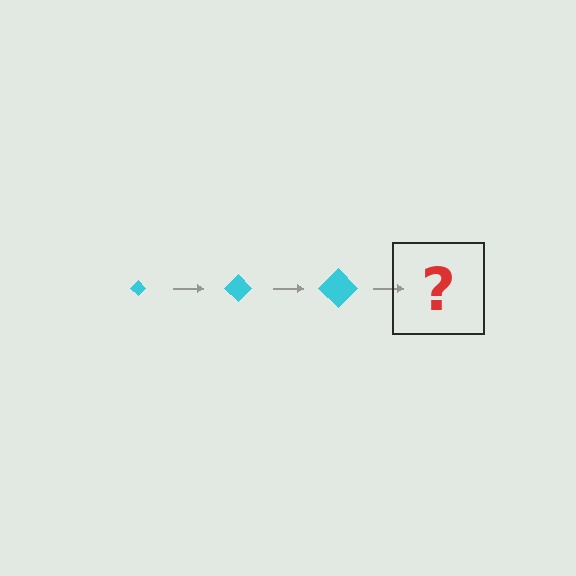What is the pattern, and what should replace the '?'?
The pattern is that the diamond gets progressively larger each step. The '?' should be a cyan diamond, larger than the previous one.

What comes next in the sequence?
The next element should be a cyan diamond, larger than the previous one.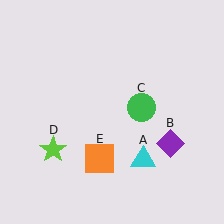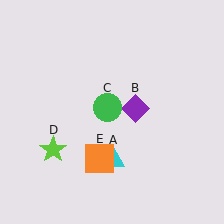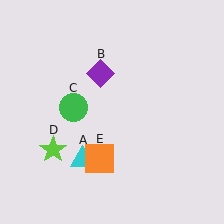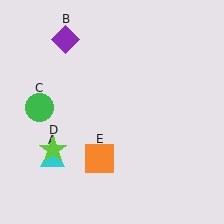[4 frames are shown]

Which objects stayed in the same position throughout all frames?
Lime star (object D) and orange square (object E) remained stationary.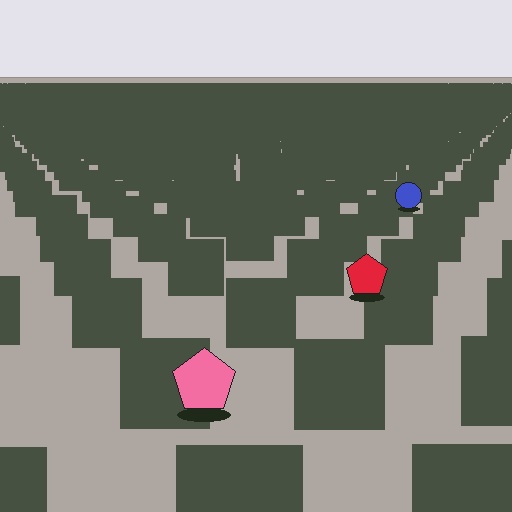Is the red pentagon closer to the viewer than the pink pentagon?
No. The pink pentagon is closer — you can tell from the texture gradient: the ground texture is coarser near it.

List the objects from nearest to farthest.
From nearest to farthest: the pink pentagon, the red pentagon, the blue circle.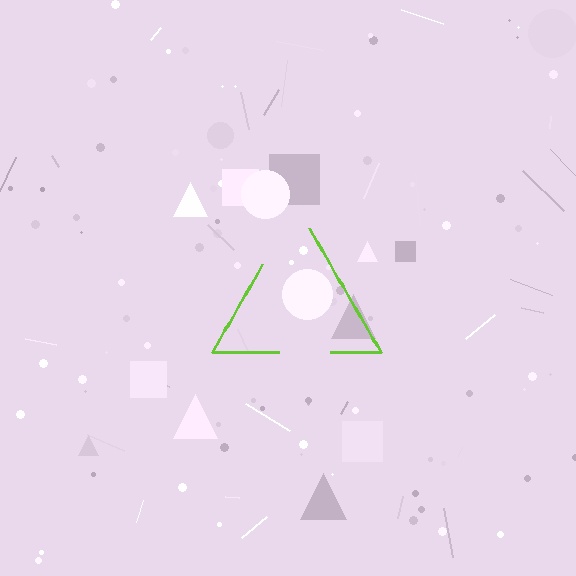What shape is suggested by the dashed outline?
The dashed outline suggests a triangle.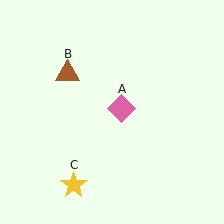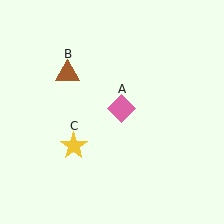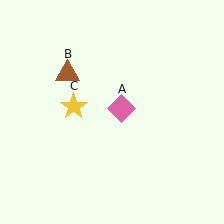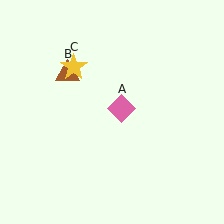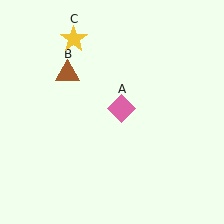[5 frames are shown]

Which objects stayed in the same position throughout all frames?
Pink diamond (object A) and brown triangle (object B) remained stationary.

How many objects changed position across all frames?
1 object changed position: yellow star (object C).